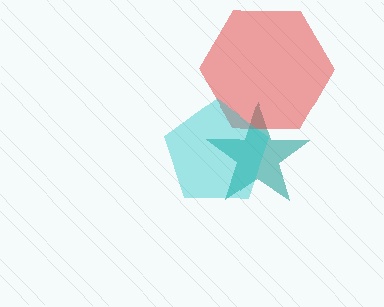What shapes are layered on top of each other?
The layered shapes are: a teal star, a red hexagon, a cyan pentagon.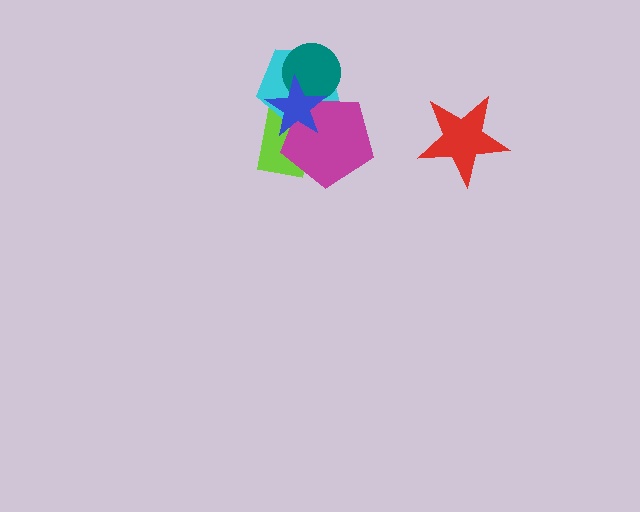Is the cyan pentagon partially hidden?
Yes, it is partially covered by another shape.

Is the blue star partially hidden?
No, no other shape covers it.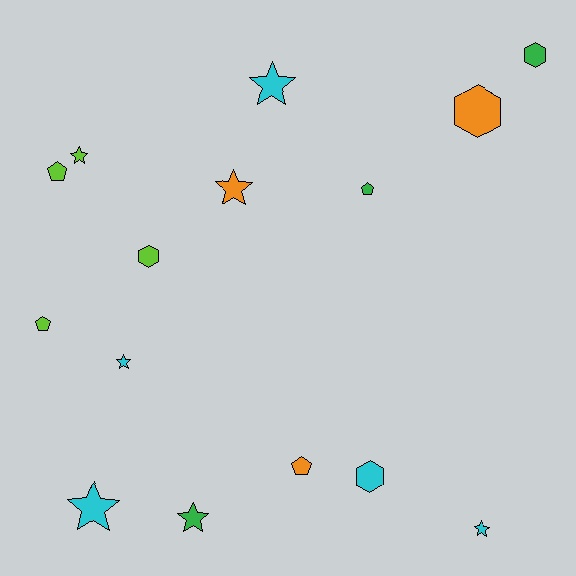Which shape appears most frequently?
Star, with 7 objects.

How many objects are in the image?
There are 15 objects.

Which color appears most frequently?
Cyan, with 5 objects.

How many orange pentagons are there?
There is 1 orange pentagon.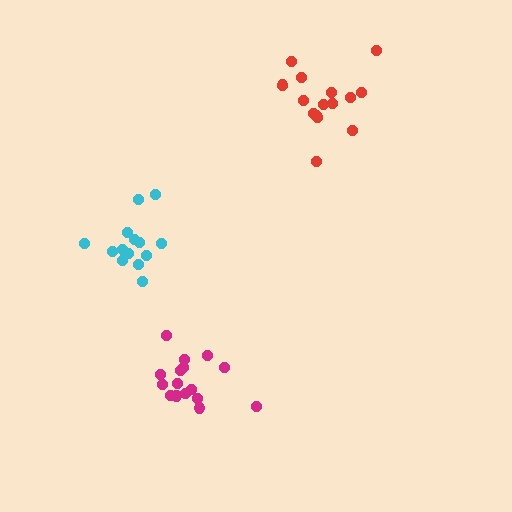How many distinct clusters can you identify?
There are 3 distinct clusters.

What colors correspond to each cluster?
The clusters are colored: cyan, red, magenta.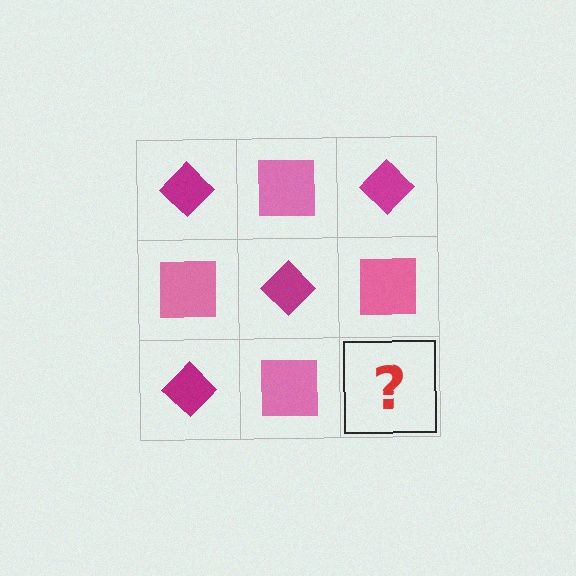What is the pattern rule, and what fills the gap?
The rule is that it alternates magenta diamond and pink square in a checkerboard pattern. The gap should be filled with a magenta diamond.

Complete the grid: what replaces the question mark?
The question mark should be replaced with a magenta diamond.